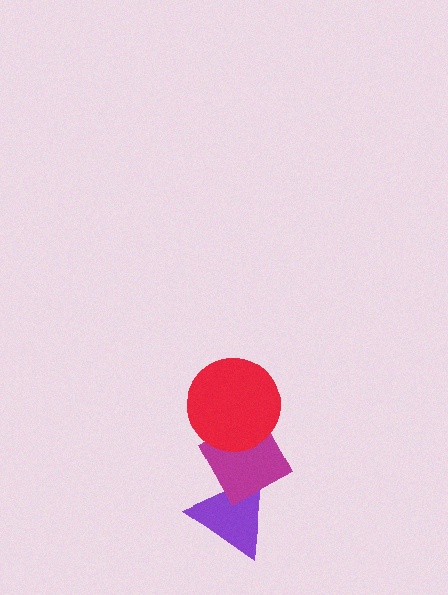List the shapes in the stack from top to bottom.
From top to bottom: the red circle, the magenta diamond, the purple triangle.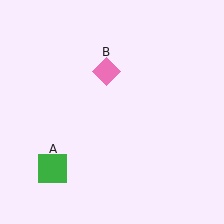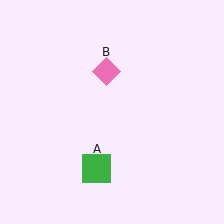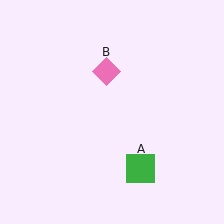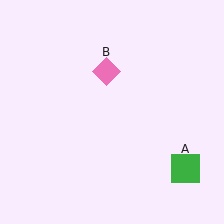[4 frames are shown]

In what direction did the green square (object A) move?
The green square (object A) moved right.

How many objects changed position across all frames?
1 object changed position: green square (object A).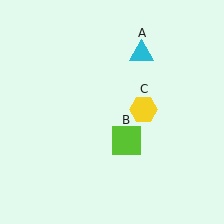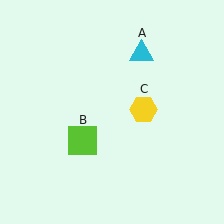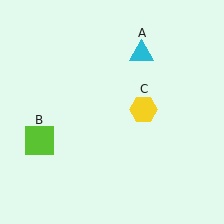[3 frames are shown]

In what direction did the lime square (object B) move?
The lime square (object B) moved left.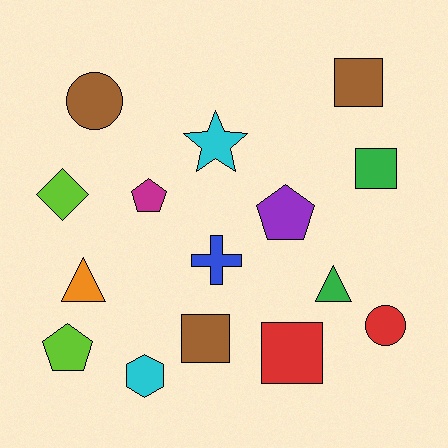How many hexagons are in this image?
There is 1 hexagon.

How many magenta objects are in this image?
There is 1 magenta object.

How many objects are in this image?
There are 15 objects.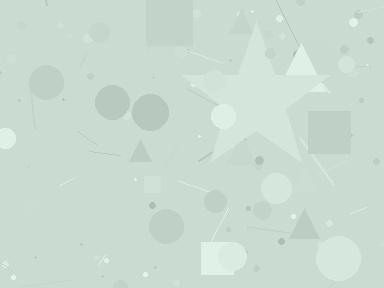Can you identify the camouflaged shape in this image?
The camouflaged shape is a star.